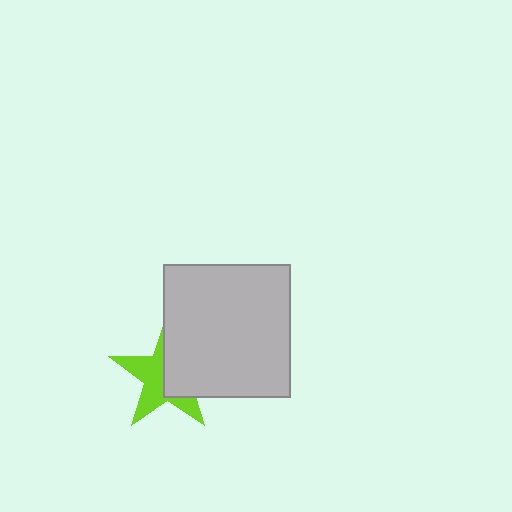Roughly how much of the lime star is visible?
About half of it is visible (roughly 53%).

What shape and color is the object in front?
The object in front is a light gray rectangle.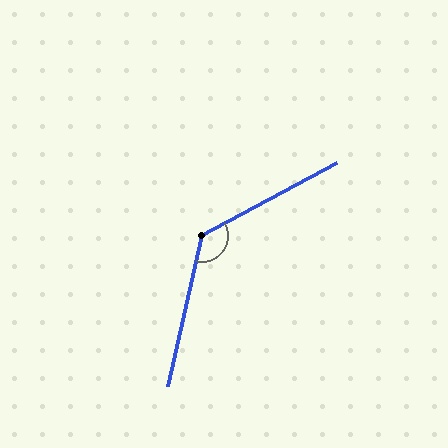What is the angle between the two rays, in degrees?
Approximately 131 degrees.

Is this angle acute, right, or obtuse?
It is obtuse.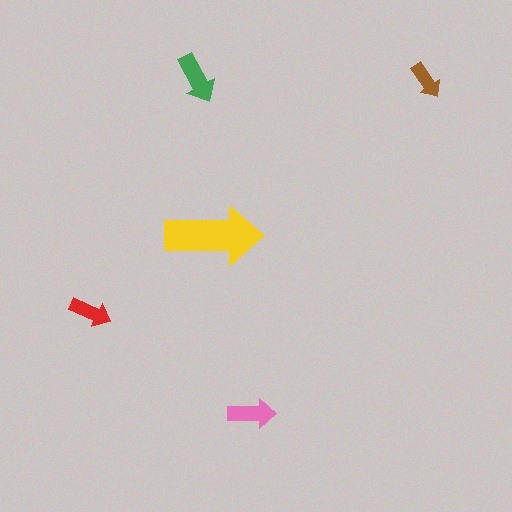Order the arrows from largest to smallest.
the yellow one, the green one, the pink one, the red one, the brown one.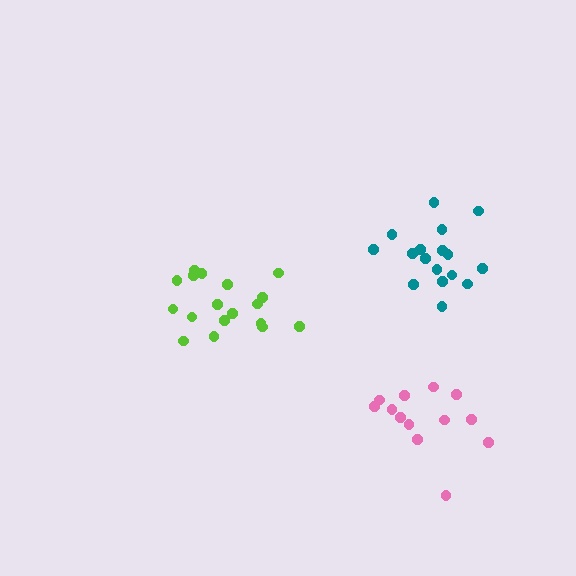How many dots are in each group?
Group 1: 18 dots, Group 2: 13 dots, Group 3: 17 dots (48 total).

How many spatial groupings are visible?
There are 3 spatial groupings.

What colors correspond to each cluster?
The clusters are colored: lime, pink, teal.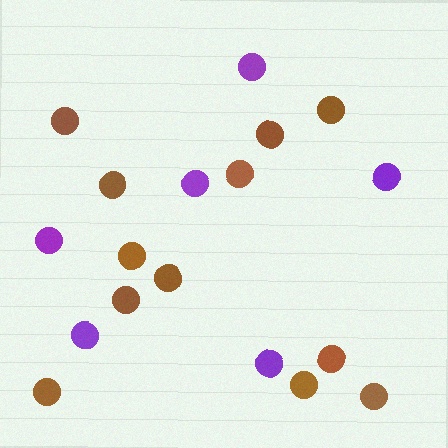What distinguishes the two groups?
There are 2 groups: one group of brown circles (12) and one group of purple circles (6).